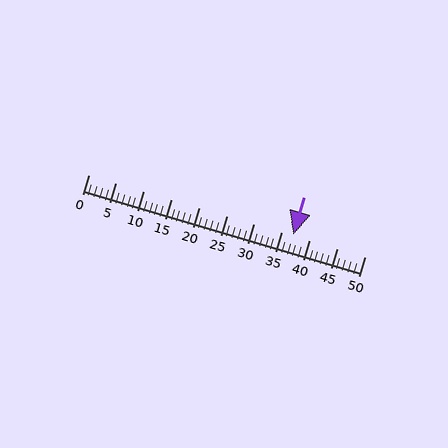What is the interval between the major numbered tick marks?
The major tick marks are spaced 5 units apart.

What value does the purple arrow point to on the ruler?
The purple arrow points to approximately 37.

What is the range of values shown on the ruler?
The ruler shows values from 0 to 50.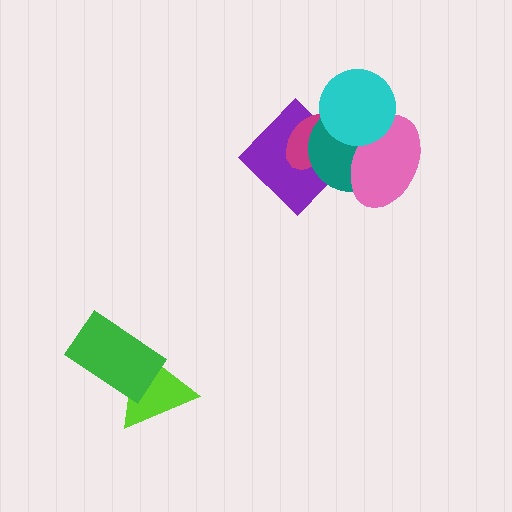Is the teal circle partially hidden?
Yes, it is partially covered by another shape.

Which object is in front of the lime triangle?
The green rectangle is in front of the lime triangle.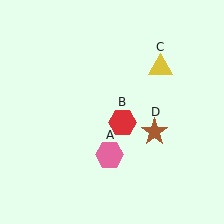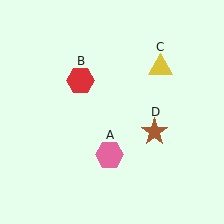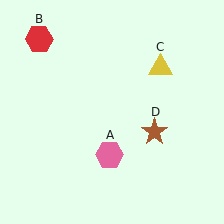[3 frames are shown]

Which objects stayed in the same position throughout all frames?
Pink hexagon (object A) and yellow triangle (object C) and brown star (object D) remained stationary.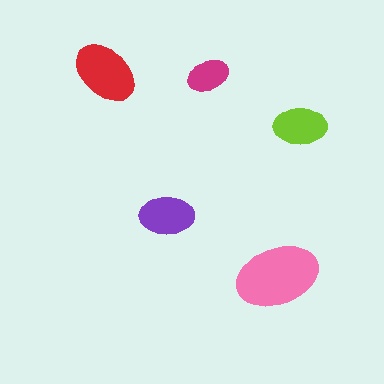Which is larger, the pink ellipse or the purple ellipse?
The pink one.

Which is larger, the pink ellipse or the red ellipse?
The pink one.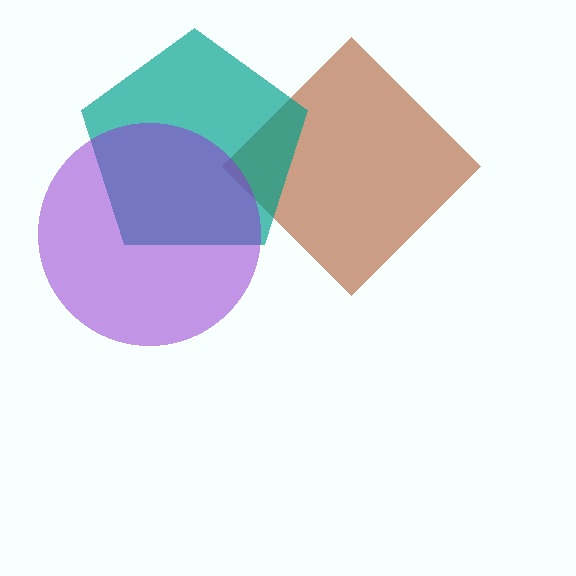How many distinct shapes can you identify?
There are 3 distinct shapes: a brown diamond, a teal pentagon, a purple circle.